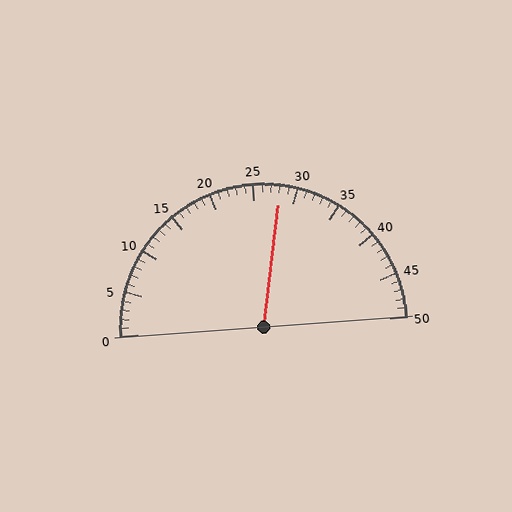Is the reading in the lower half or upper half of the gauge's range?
The reading is in the upper half of the range (0 to 50).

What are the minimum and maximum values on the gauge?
The gauge ranges from 0 to 50.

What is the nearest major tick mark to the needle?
The nearest major tick mark is 30.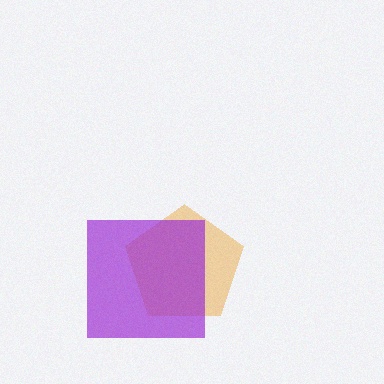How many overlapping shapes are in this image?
There are 2 overlapping shapes in the image.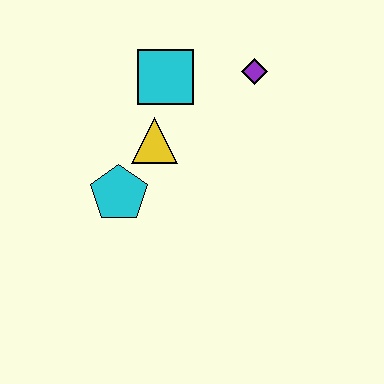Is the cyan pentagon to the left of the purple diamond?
Yes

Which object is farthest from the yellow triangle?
The purple diamond is farthest from the yellow triangle.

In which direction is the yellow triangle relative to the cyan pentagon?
The yellow triangle is above the cyan pentagon.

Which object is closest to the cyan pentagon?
The yellow triangle is closest to the cyan pentagon.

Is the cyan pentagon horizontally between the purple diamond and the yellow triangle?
No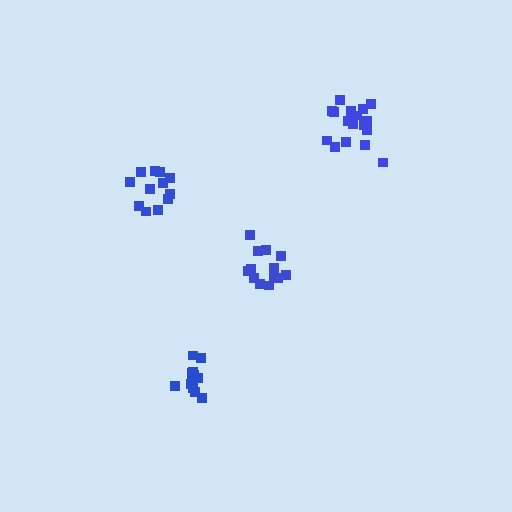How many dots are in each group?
Group 1: 12 dots, Group 2: 18 dots, Group 3: 13 dots, Group 4: 13 dots (56 total).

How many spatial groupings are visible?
There are 4 spatial groupings.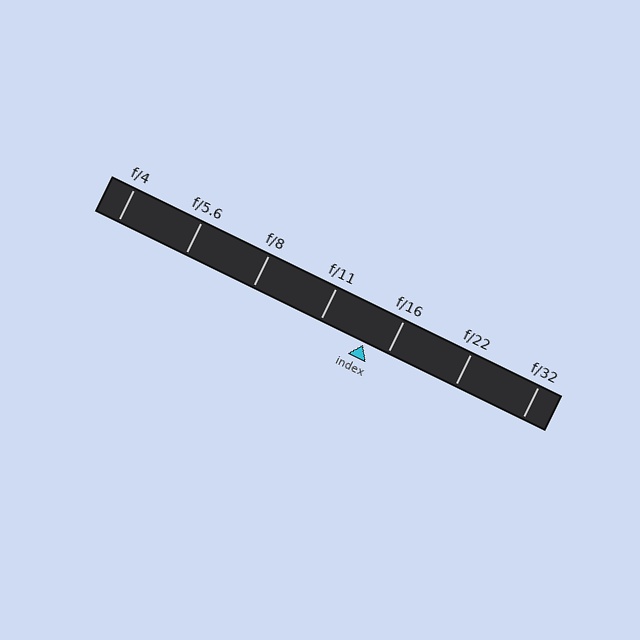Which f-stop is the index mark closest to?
The index mark is closest to f/16.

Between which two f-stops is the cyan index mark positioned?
The index mark is between f/11 and f/16.